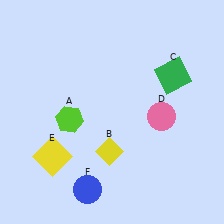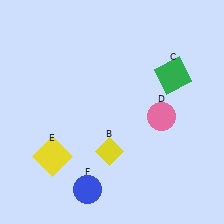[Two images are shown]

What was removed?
The lime hexagon (A) was removed in Image 2.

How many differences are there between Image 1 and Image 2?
There is 1 difference between the two images.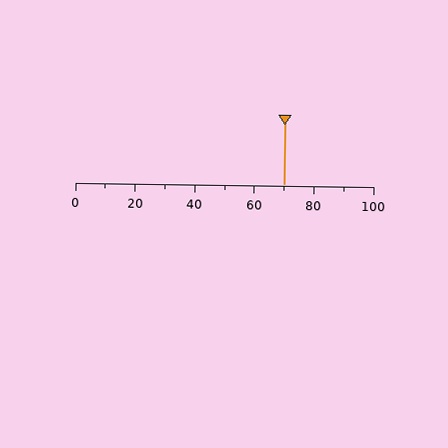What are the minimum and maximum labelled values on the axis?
The axis runs from 0 to 100.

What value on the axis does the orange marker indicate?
The marker indicates approximately 70.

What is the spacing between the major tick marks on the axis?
The major ticks are spaced 20 apart.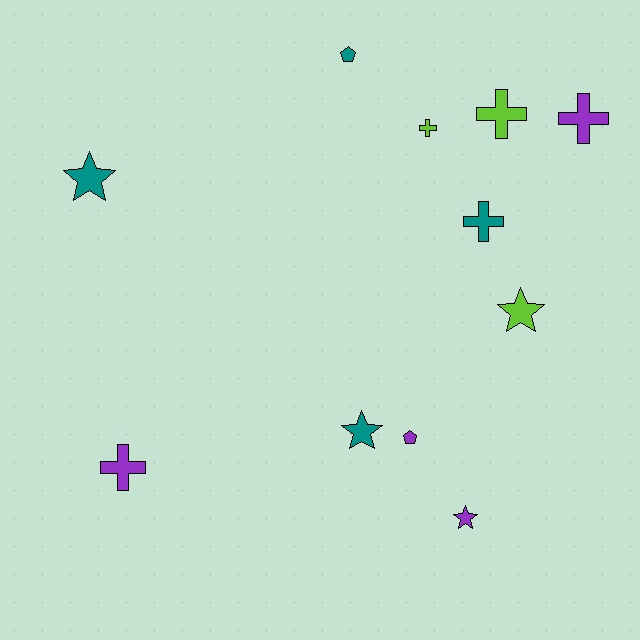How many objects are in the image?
There are 11 objects.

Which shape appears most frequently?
Cross, with 5 objects.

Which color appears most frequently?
Teal, with 4 objects.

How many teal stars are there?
There are 2 teal stars.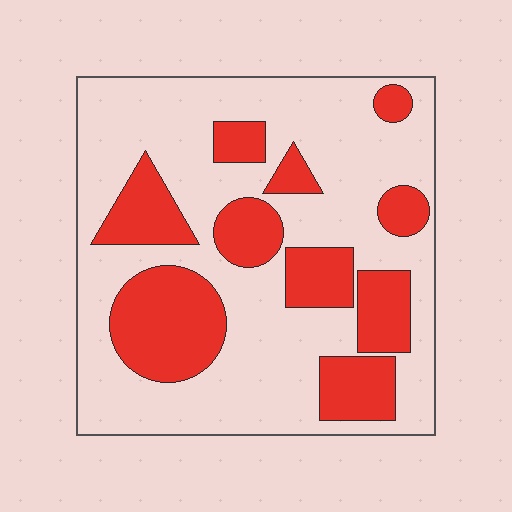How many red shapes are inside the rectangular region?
10.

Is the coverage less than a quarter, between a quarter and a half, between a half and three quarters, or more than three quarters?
Between a quarter and a half.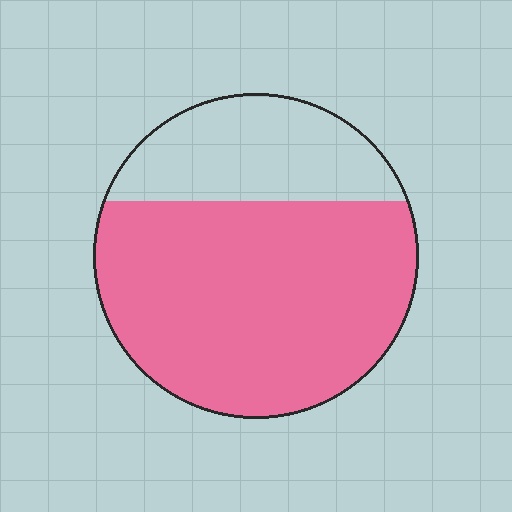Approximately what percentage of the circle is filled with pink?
Approximately 70%.